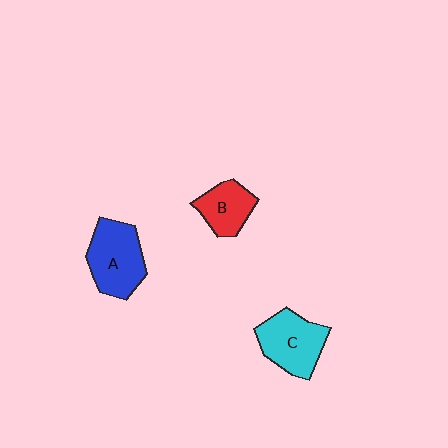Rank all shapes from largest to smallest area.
From largest to smallest: A (blue), C (cyan), B (red).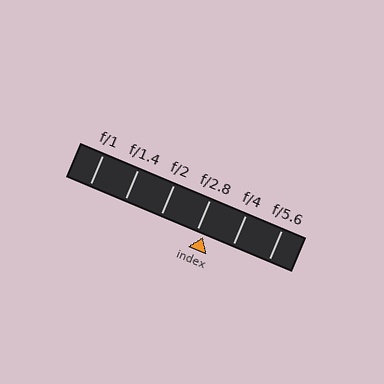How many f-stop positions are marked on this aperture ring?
There are 6 f-stop positions marked.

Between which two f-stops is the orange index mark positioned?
The index mark is between f/2.8 and f/4.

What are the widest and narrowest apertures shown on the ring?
The widest aperture shown is f/1 and the narrowest is f/5.6.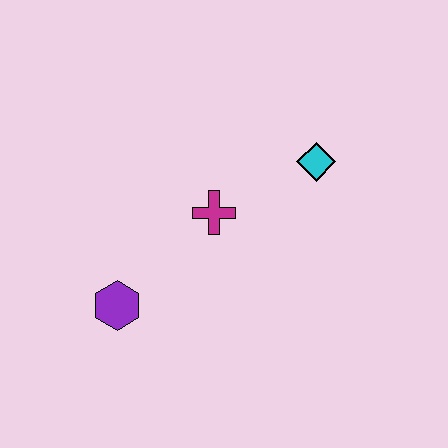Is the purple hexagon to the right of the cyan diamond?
No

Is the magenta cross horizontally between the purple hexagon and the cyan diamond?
Yes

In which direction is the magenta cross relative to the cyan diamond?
The magenta cross is to the left of the cyan diamond.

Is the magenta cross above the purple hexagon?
Yes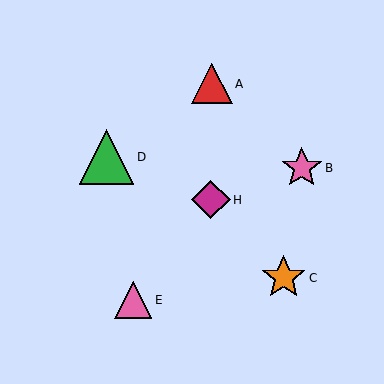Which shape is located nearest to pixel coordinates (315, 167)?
The pink star (labeled B) at (302, 168) is nearest to that location.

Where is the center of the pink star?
The center of the pink star is at (302, 168).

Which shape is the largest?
The green triangle (labeled D) is the largest.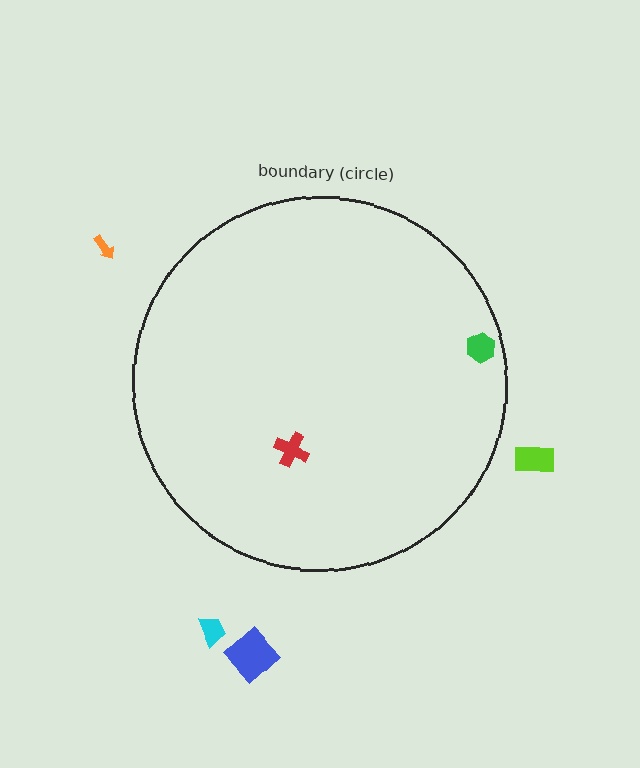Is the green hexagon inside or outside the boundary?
Inside.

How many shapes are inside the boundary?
2 inside, 4 outside.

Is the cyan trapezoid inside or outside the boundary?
Outside.